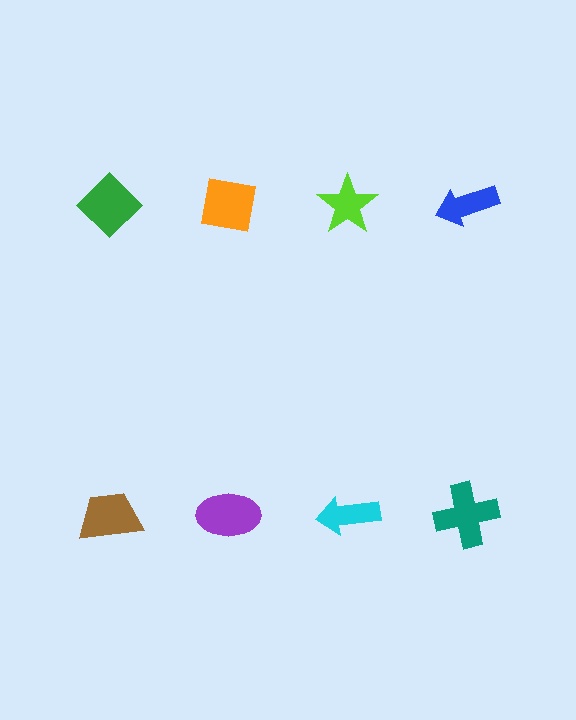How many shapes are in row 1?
4 shapes.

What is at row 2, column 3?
A cyan arrow.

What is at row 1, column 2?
An orange square.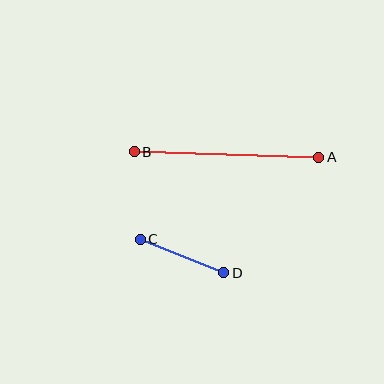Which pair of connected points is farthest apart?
Points A and B are farthest apart.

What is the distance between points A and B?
The distance is approximately 185 pixels.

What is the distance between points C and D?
The distance is approximately 90 pixels.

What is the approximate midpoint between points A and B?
The midpoint is at approximately (226, 155) pixels.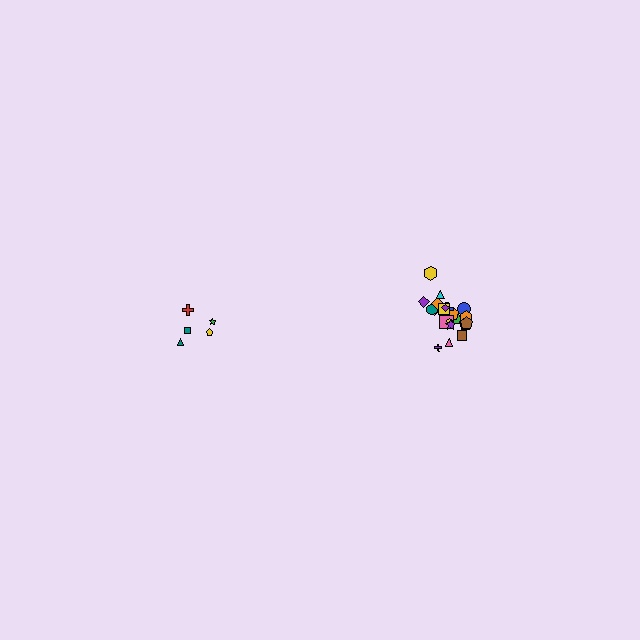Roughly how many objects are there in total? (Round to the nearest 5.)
Roughly 25 objects in total.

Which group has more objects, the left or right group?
The right group.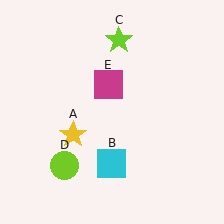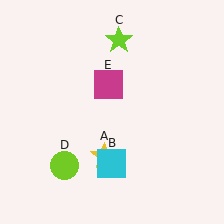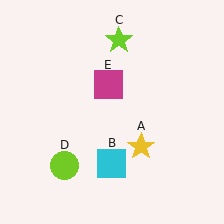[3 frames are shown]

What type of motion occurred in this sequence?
The yellow star (object A) rotated counterclockwise around the center of the scene.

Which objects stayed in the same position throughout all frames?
Cyan square (object B) and lime star (object C) and lime circle (object D) and magenta square (object E) remained stationary.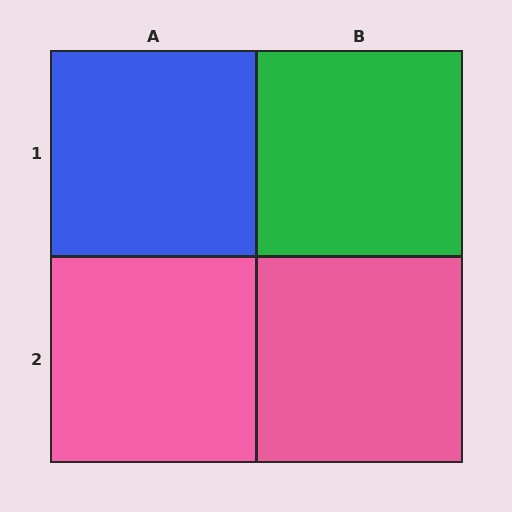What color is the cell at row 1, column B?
Green.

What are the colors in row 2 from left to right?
Pink, pink.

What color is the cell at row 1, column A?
Blue.